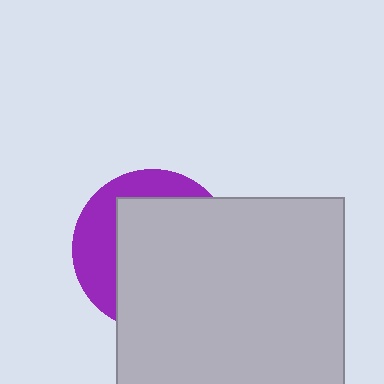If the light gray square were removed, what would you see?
You would see the complete purple circle.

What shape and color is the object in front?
The object in front is a light gray square.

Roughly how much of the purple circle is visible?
A small part of it is visible (roughly 32%).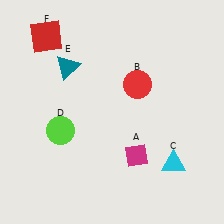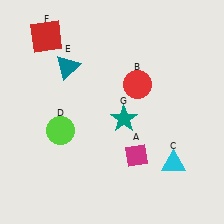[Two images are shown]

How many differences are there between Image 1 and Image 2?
There is 1 difference between the two images.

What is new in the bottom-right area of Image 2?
A teal star (G) was added in the bottom-right area of Image 2.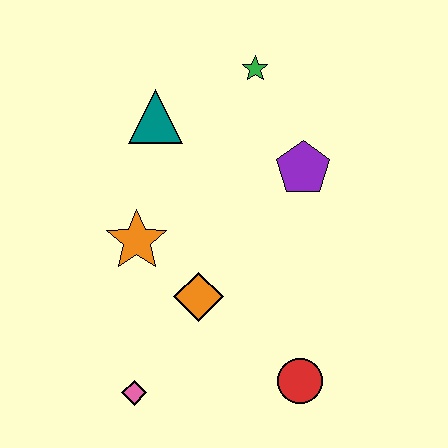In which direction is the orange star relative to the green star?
The orange star is below the green star.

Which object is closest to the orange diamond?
The orange star is closest to the orange diamond.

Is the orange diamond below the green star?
Yes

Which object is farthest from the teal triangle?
The red circle is farthest from the teal triangle.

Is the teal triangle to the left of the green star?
Yes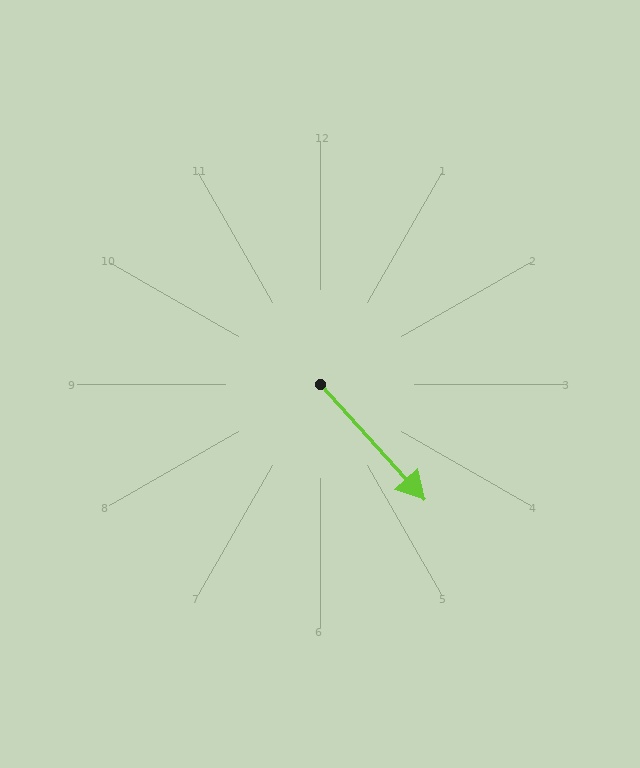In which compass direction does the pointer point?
Southeast.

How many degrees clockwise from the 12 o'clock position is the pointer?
Approximately 138 degrees.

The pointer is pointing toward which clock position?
Roughly 5 o'clock.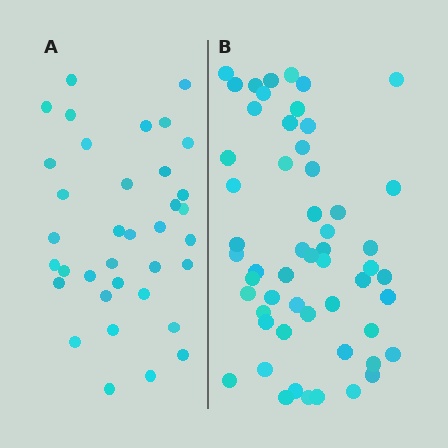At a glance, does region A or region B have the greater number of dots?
Region B (the right region) has more dots.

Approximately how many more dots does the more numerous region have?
Region B has approximately 20 more dots than region A.